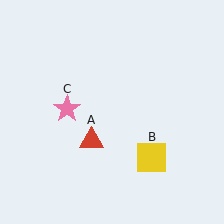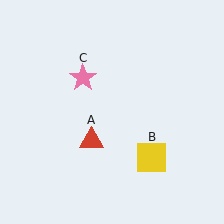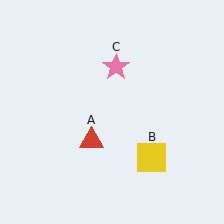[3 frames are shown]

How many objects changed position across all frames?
1 object changed position: pink star (object C).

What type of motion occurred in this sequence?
The pink star (object C) rotated clockwise around the center of the scene.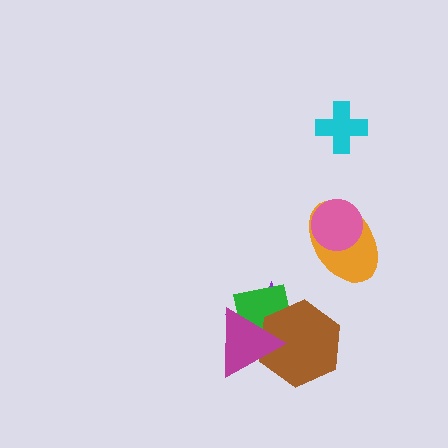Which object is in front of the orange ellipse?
The pink circle is in front of the orange ellipse.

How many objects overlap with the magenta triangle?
3 objects overlap with the magenta triangle.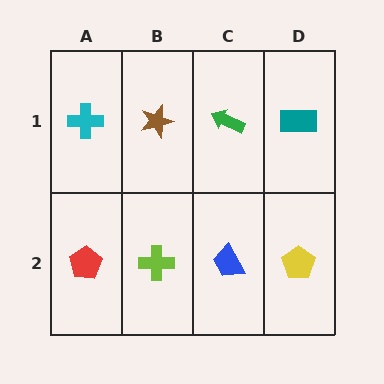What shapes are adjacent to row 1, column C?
A blue trapezoid (row 2, column C), a brown star (row 1, column B), a teal rectangle (row 1, column D).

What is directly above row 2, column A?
A cyan cross.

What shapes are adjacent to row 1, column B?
A lime cross (row 2, column B), a cyan cross (row 1, column A), a green arrow (row 1, column C).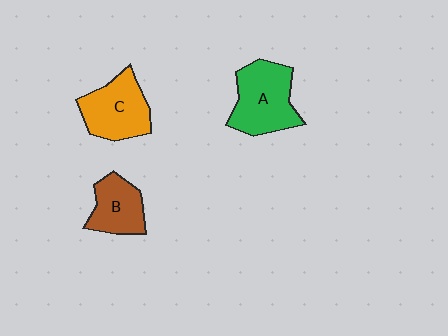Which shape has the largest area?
Shape A (green).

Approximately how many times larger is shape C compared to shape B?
Approximately 1.3 times.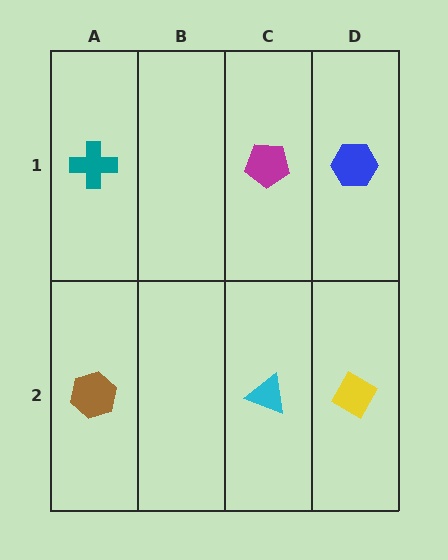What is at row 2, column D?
A yellow diamond.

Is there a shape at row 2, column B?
No, that cell is empty.